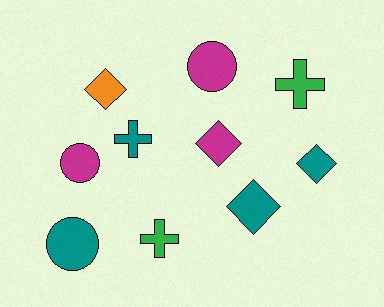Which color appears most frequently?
Teal, with 4 objects.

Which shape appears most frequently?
Diamond, with 4 objects.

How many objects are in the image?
There are 10 objects.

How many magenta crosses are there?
There are no magenta crosses.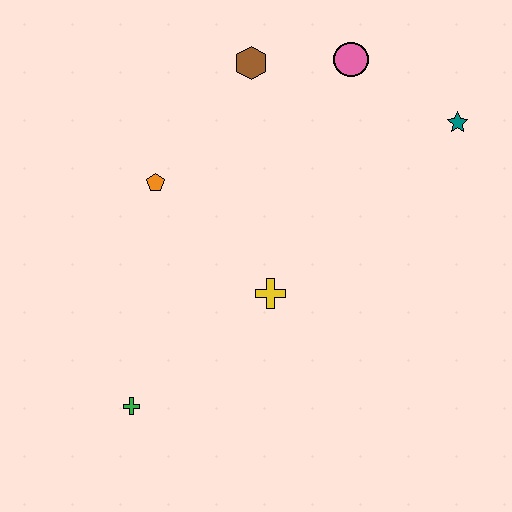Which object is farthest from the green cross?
The teal star is farthest from the green cross.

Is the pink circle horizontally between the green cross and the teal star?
Yes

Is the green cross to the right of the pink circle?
No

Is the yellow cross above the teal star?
No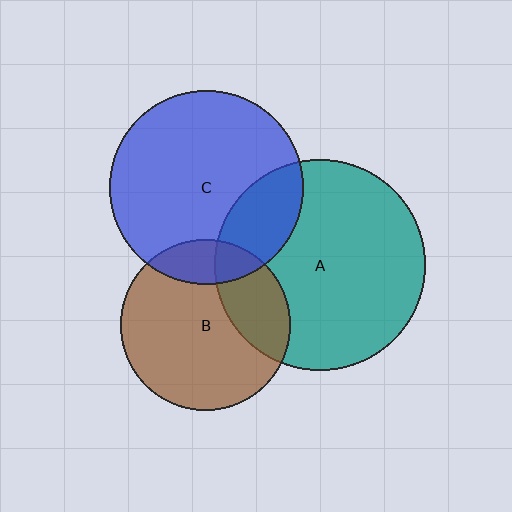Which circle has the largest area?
Circle A (teal).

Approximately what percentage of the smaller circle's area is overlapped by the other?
Approximately 15%.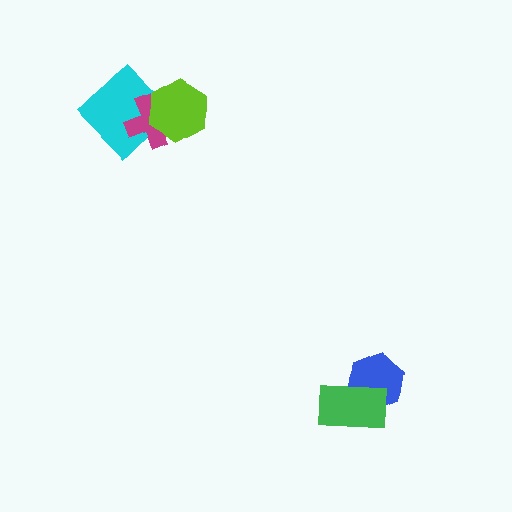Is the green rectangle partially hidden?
No, no other shape covers it.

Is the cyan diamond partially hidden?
Yes, it is partially covered by another shape.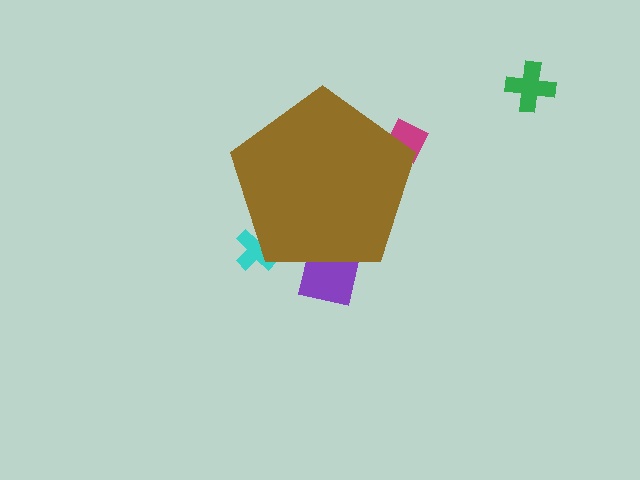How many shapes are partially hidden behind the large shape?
3 shapes are partially hidden.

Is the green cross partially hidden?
No, the green cross is fully visible.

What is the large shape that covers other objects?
A brown pentagon.